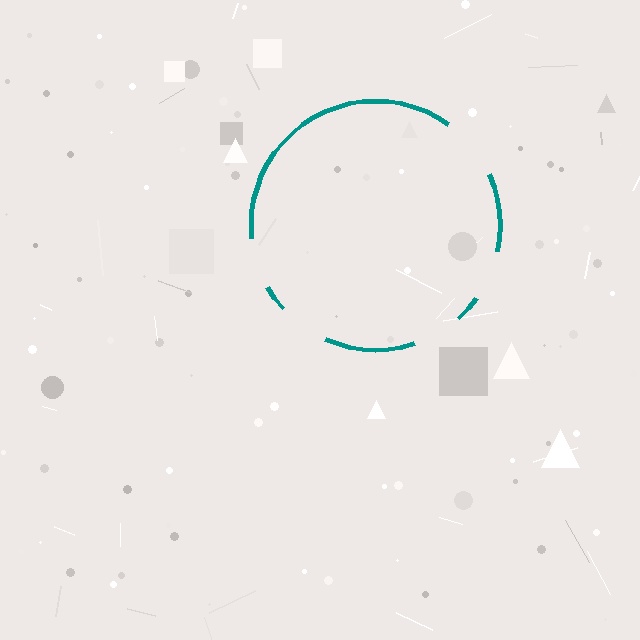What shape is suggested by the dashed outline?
The dashed outline suggests a circle.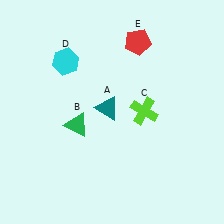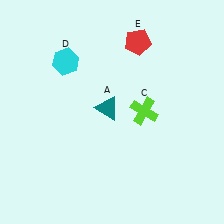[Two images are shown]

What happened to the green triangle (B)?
The green triangle (B) was removed in Image 2. It was in the bottom-left area of Image 1.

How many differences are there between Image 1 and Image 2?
There is 1 difference between the two images.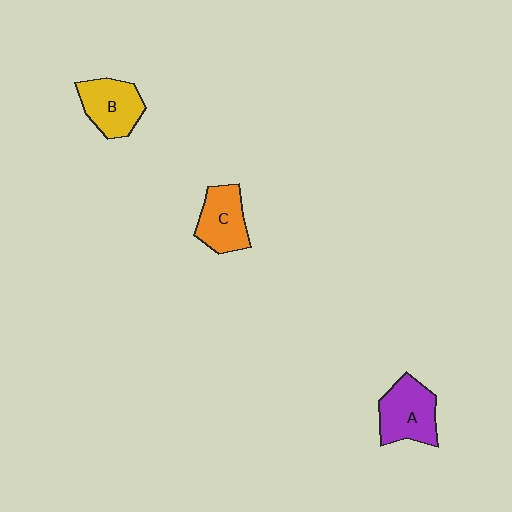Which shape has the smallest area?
Shape C (orange).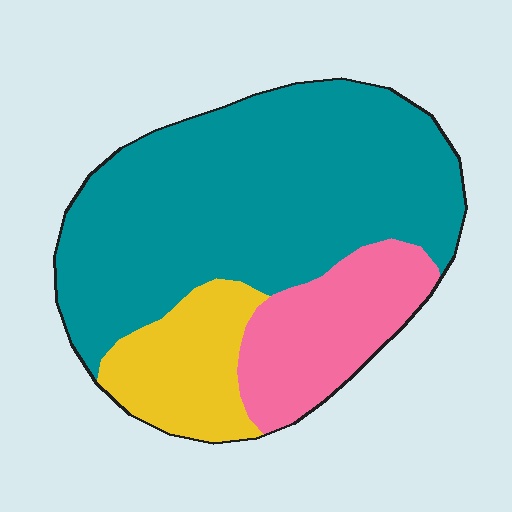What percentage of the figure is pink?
Pink takes up about one fifth (1/5) of the figure.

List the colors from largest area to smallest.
From largest to smallest: teal, pink, yellow.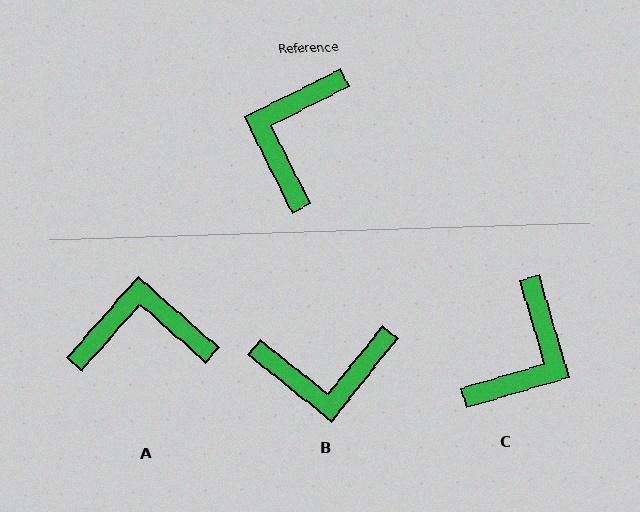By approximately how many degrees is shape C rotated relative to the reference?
Approximately 170 degrees counter-clockwise.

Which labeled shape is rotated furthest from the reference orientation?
C, about 170 degrees away.